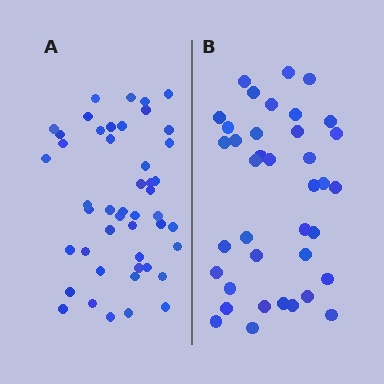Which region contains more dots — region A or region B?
Region A (the left region) has more dots.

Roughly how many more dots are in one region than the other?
Region A has roughly 8 or so more dots than region B.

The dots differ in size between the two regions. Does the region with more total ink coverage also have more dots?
No. Region B has more total ink coverage because its dots are larger, but region A actually contains more individual dots. Total area can be misleading — the number of items is what matters here.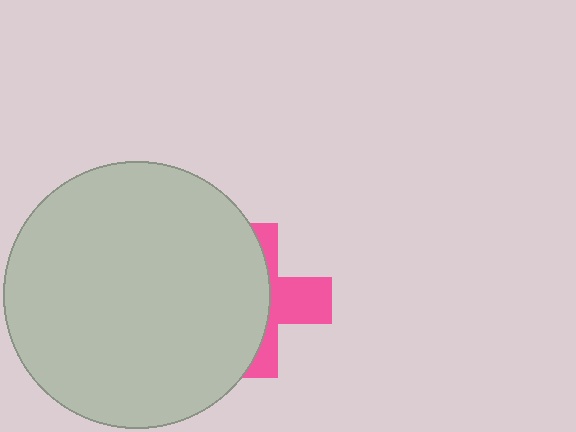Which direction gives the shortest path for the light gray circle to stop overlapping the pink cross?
Moving left gives the shortest separation.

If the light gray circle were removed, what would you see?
You would see the complete pink cross.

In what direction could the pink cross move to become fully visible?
The pink cross could move right. That would shift it out from behind the light gray circle entirely.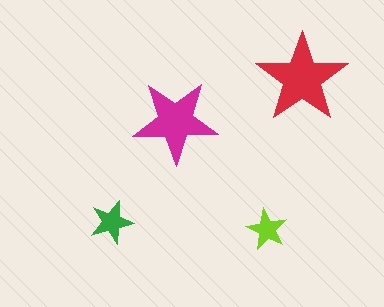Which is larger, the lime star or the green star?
The green one.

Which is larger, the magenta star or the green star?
The magenta one.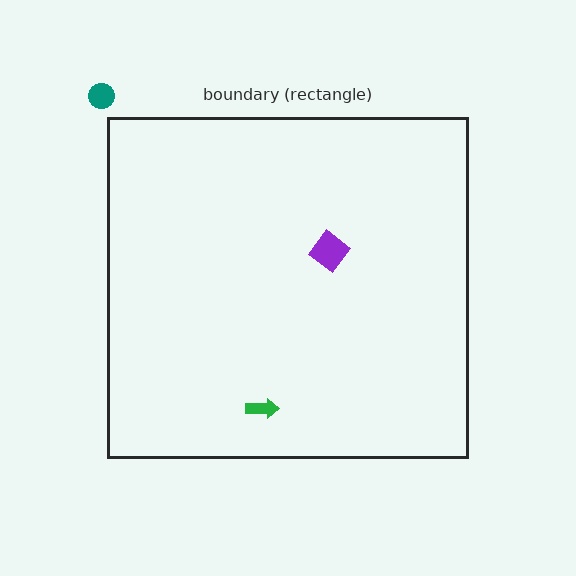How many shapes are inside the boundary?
2 inside, 1 outside.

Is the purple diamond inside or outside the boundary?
Inside.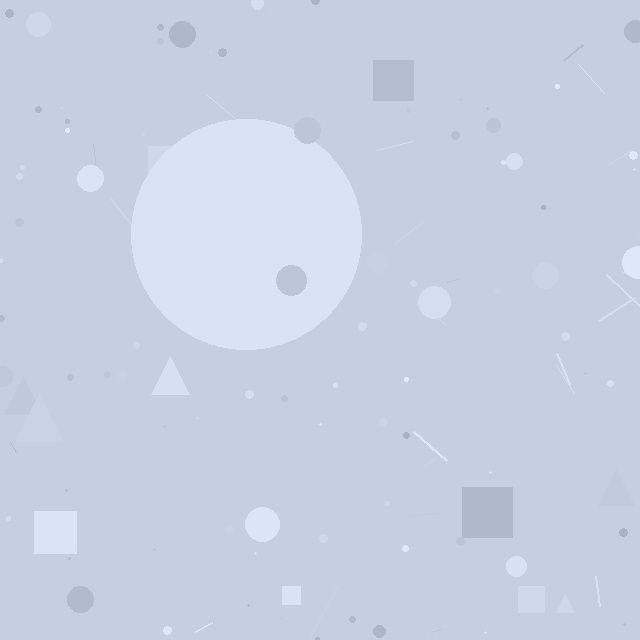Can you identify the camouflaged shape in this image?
The camouflaged shape is a circle.